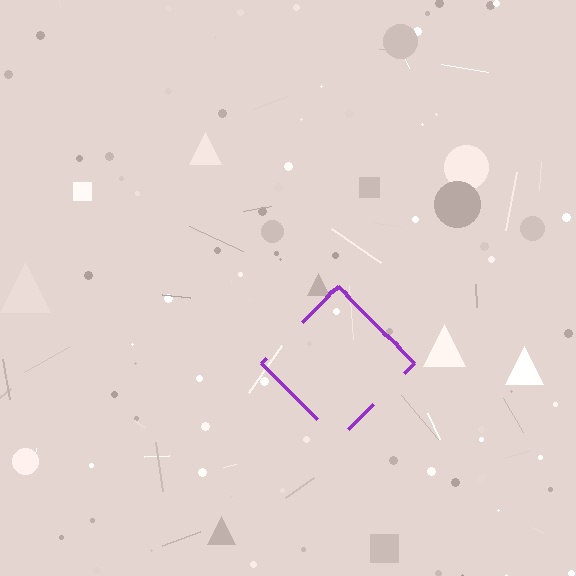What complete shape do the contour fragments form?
The contour fragments form a diamond.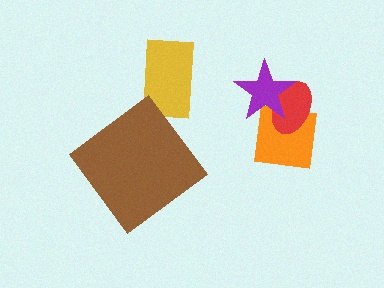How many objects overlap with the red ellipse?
2 objects overlap with the red ellipse.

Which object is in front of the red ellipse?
The purple star is in front of the red ellipse.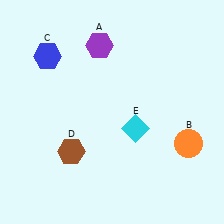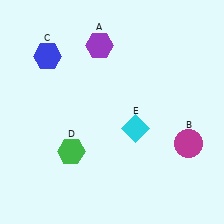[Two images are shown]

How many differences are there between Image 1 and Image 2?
There are 2 differences between the two images.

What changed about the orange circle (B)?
In Image 1, B is orange. In Image 2, it changed to magenta.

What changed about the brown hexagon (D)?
In Image 1, D is brown. In Image 2, it changed to green.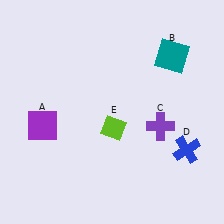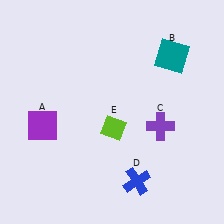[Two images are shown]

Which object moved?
The blue cross (D) moved left.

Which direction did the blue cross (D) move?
The blue cross (D) moved left.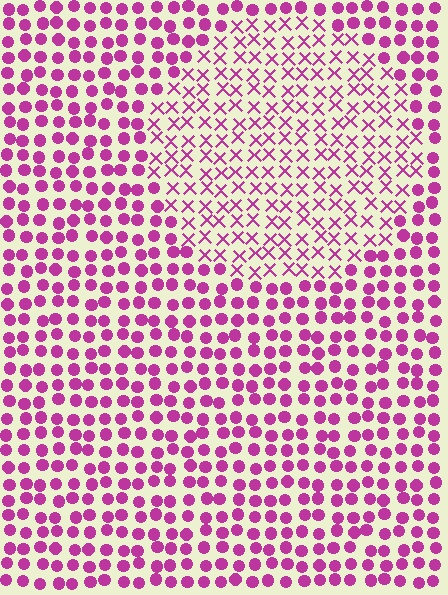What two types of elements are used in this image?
The image uses X marks inside the circle region and circles outside it.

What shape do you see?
I see a circle.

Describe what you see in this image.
The image is filled with small magenta elements arranged in a uniform grid. A circle-shaped region contains X marks, while the surrounding area contains circles. The boundary is defined purely by the change in element shape.